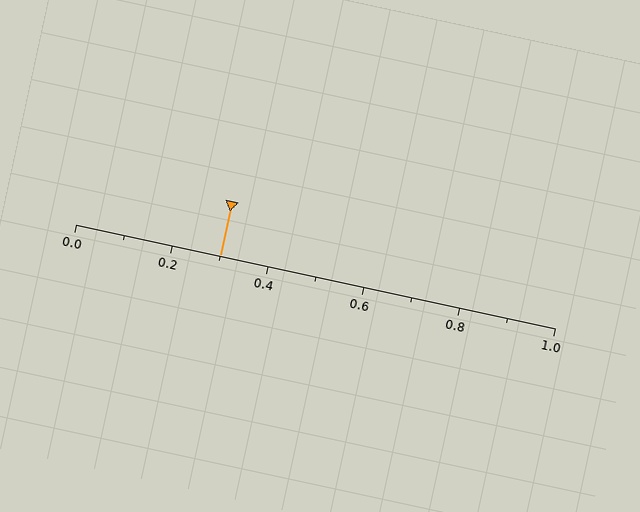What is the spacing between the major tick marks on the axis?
The major ticks are spaced 0.2 apart.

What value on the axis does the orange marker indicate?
The marker indicates approximately 0.3.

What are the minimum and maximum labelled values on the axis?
The axis runs from 0.0 to 1.0.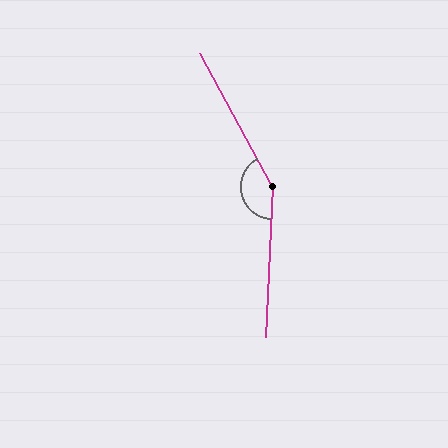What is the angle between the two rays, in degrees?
Approximately 149 degrees.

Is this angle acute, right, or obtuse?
It is obtuse.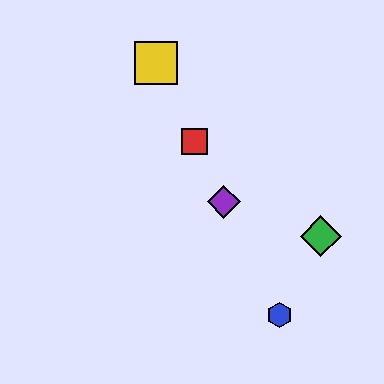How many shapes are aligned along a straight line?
4 shapes (the red square, the blue hexagon, the yellow square, the purple diamond) are aligned along a straight line.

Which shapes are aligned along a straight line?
The red square, the blue hexagon, the yellow square, the purple diamond are aligned along a straight line.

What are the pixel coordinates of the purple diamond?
The purple diamond is at (224, 202).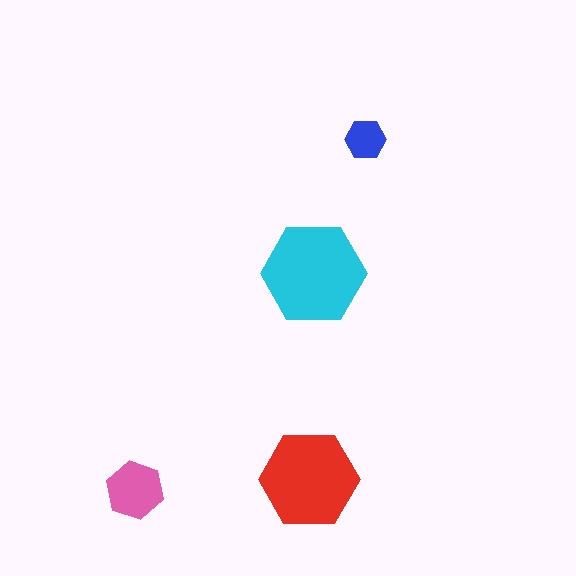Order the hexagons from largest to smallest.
the cyan one, the red one, the pink one, the blue one.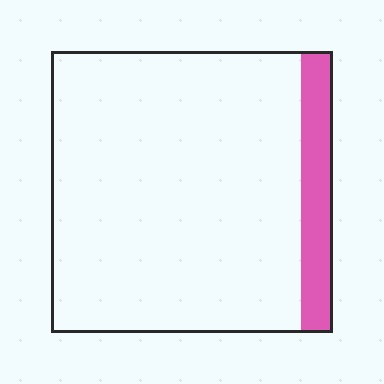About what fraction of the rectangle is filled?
About one eighth (1/8).